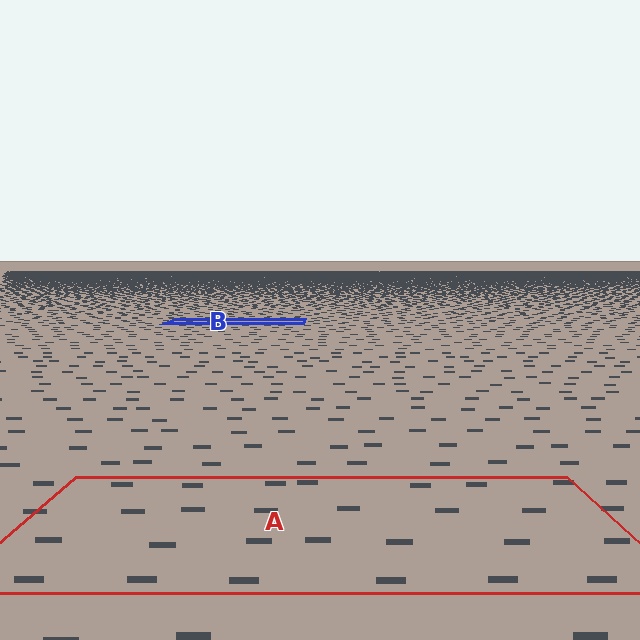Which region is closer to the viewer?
Region A is closer. The texture elements there are larger and more spread out.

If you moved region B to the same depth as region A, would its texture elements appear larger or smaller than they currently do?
They would appear larger. At a closer depth, the same texture elements are projected at a bigger on-screen size.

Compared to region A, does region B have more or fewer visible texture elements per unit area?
Region B has more texture elements per unit area — they are packed more densely because it is farther away.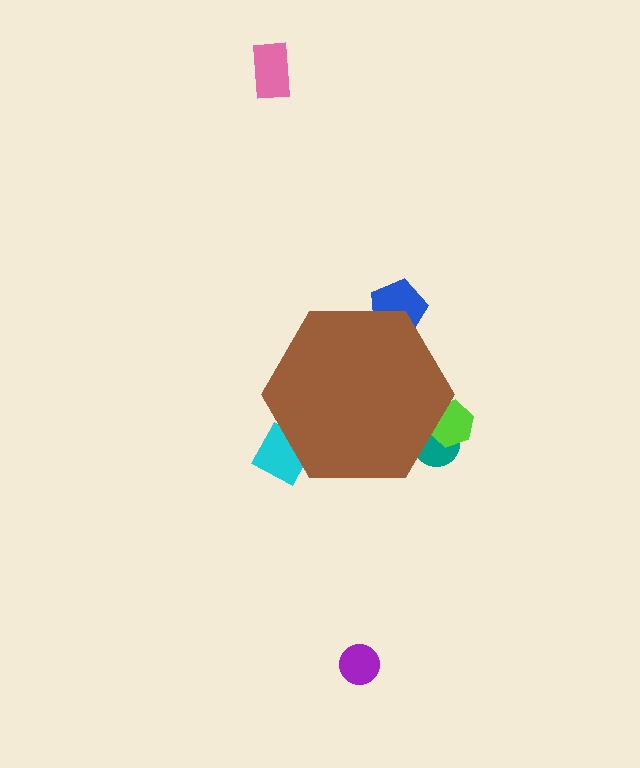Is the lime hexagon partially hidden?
Yes, the lime hexagon is partially hidden behind the brown hexagon.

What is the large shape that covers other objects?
A brown hexagon.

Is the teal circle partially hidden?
Yes, the teal circle is partially hidden behind the brown hexagon.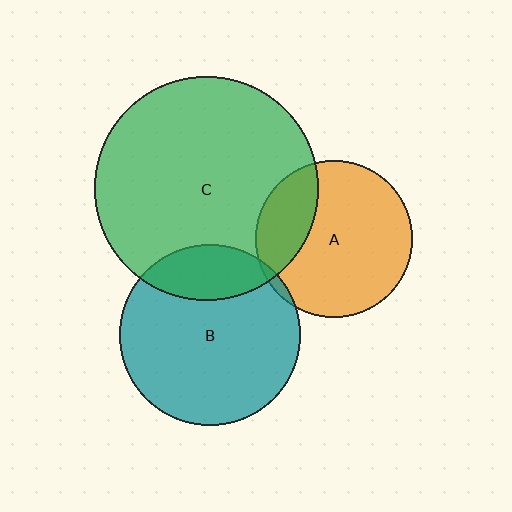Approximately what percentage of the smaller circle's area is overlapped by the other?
Approximately 25%.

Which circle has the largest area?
Circle C (green).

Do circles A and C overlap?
Yes.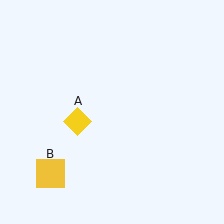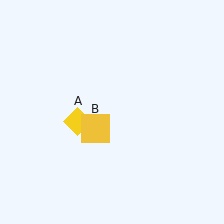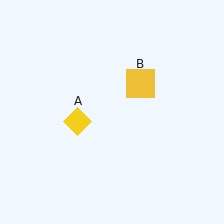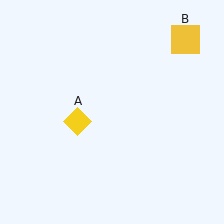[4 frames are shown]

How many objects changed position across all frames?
1 object changed position: yellow square (object B).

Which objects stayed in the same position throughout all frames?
Yellow diamond (object A) remained stationary.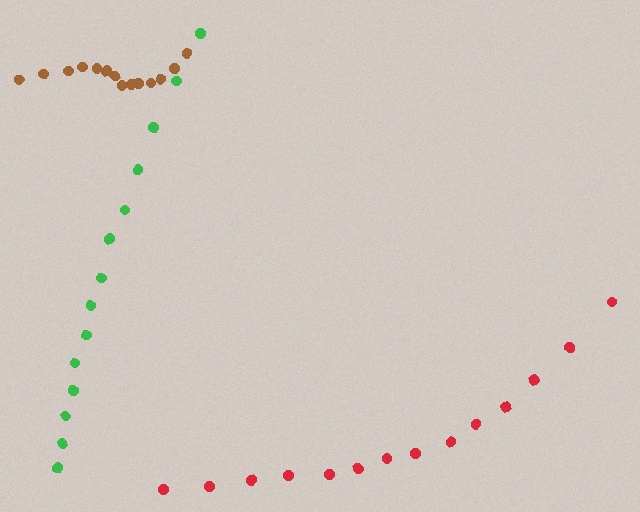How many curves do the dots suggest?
There are 3 distinct paths.